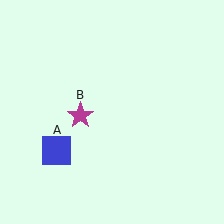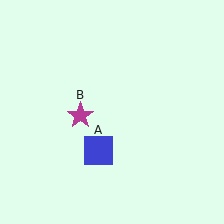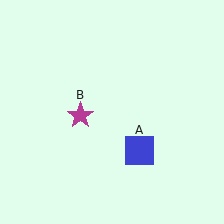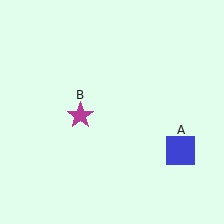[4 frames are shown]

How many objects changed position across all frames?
1 object changed position: blue square (object A).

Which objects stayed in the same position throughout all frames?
Magenta star (object B) remained stationary.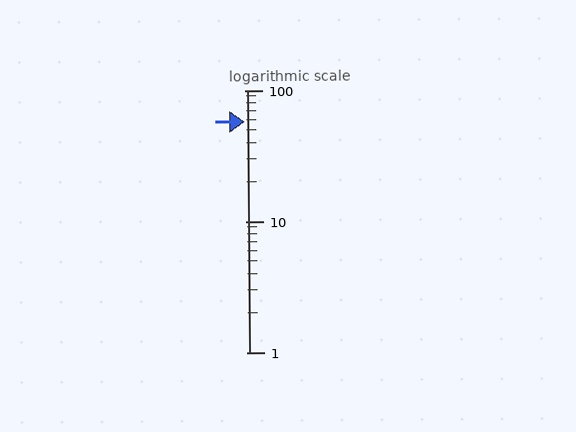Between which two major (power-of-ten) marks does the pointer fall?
The pointer is between 10 and 100.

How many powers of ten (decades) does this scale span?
The scale spans 2 decades, from 1 to 100.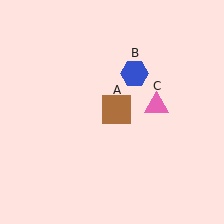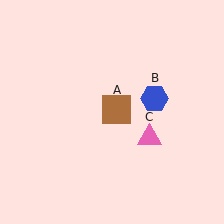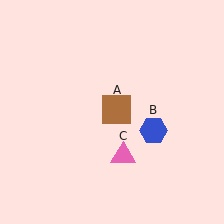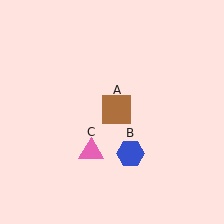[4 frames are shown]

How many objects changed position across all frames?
2 objects changed position: blue hexagon (object B), pink triangle (object C).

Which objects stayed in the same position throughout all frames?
Brown square (object A) remained stationary.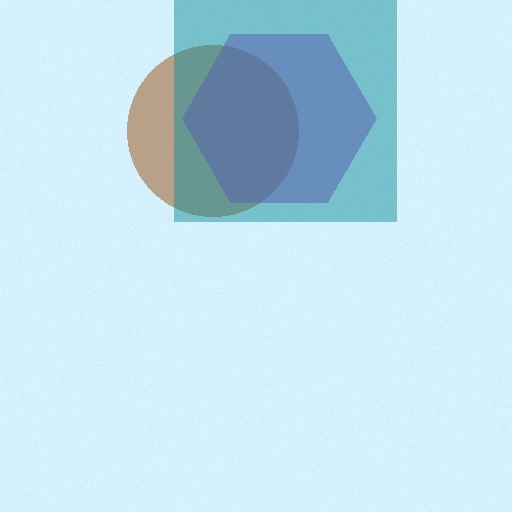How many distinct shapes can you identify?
There are 3 distinct shapes: a brown circle, a purple hexagon, a teal square.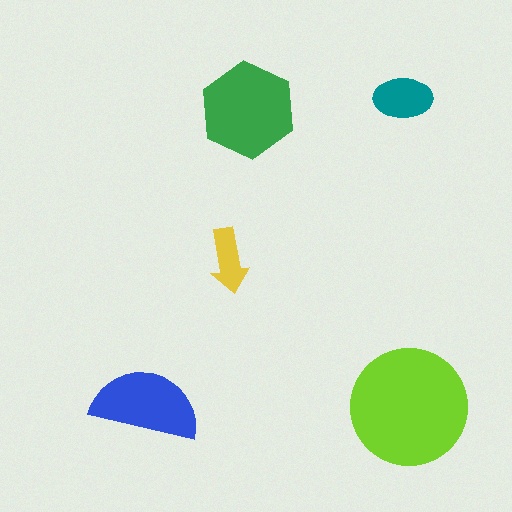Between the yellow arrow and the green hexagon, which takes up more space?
The green hexagon.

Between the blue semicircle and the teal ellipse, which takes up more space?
The blue semicircle.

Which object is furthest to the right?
The lime circle is rightmost.